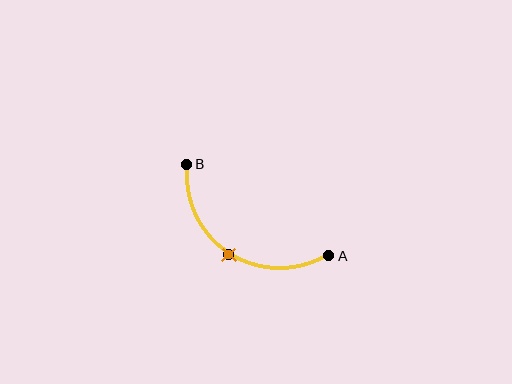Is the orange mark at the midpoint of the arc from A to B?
Yes. The orange mark lies on the arc at equal arc-length from both A and B — it is the arc midpoint.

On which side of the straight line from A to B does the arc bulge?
The arc bulges below the straight line connecting A and B.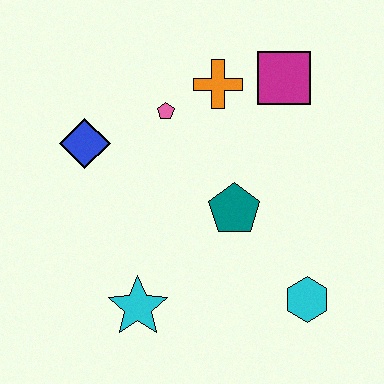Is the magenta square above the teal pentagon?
Yes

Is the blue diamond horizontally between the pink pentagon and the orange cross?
No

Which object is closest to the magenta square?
The orange cross is closest to the magenta square.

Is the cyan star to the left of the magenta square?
Yes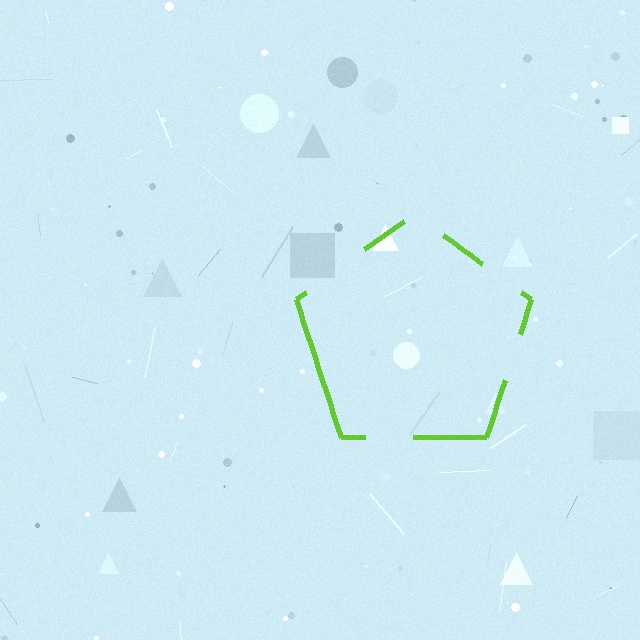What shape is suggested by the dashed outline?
The dashed outline suggests a pentagon.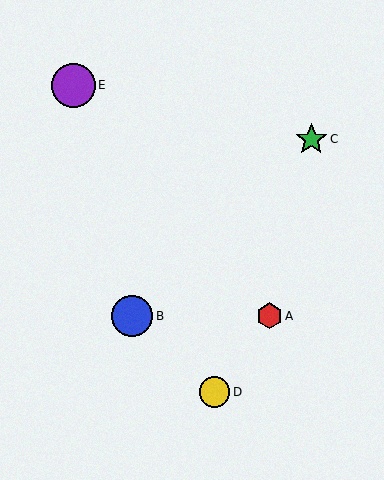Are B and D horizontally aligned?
No, B is at y≈316 and D is at y≈392.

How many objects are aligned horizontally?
2 objects (A, B) are aligned horizontally.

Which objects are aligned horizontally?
Objects A, B are aligned horizontally.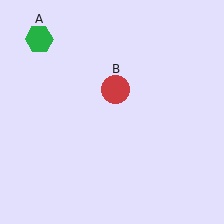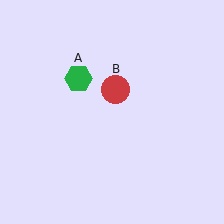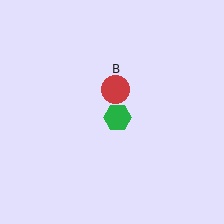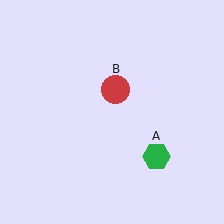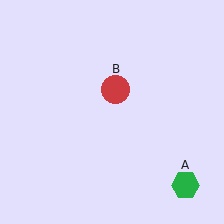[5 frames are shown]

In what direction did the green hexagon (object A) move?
The green hexagon (object A) moved down and to the right.